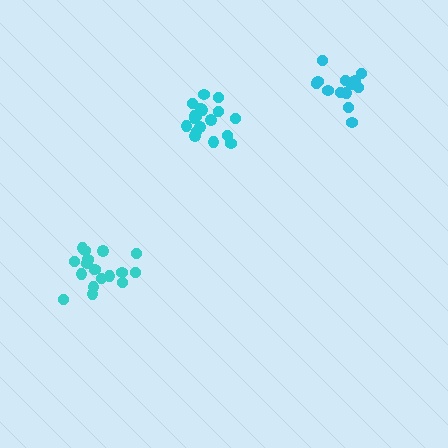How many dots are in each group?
Group 1: 18 dots, Group 2: 13 dots, Group 3: 18 dots (49 total).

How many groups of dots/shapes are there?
There are 3 groups.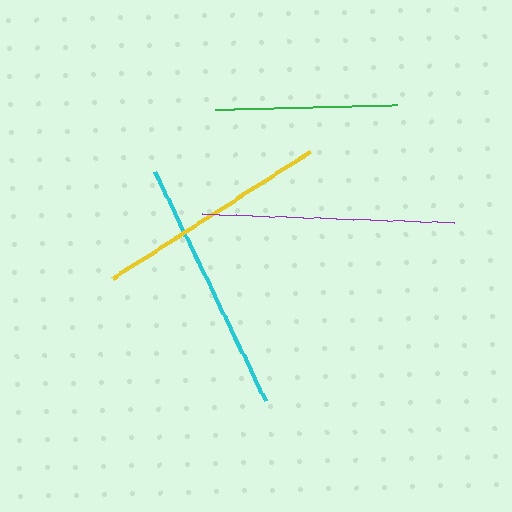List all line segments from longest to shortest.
From longest to shortest: cyan, purple, yellow, green.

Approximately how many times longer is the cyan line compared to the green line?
The cyan line is approximately 1.4 times the length of the green line.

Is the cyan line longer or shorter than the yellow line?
The cyan line is longer than the yellow line.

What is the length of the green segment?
The green segment is approximately 182 pixels long.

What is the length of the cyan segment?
The cyan segment is approximately 255 pixels long.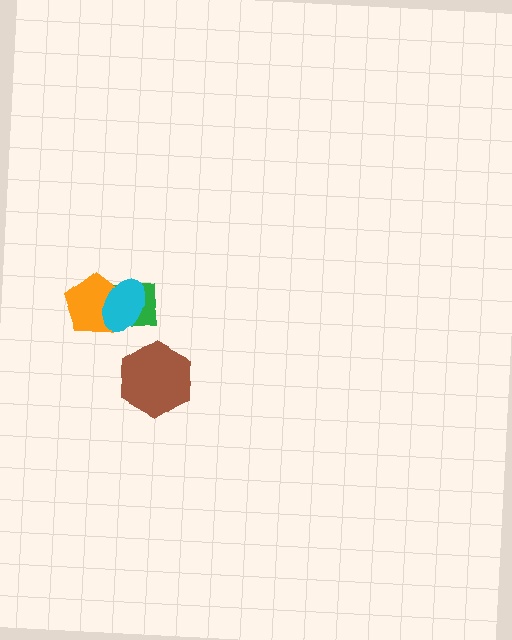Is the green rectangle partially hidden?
Yes, it is partially covered by another shape.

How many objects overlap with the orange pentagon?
2 objects overlap with the orange pentagon.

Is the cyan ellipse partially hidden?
No, no other shape covers it.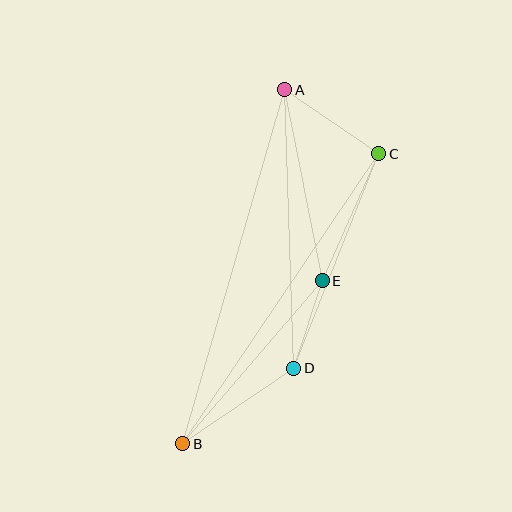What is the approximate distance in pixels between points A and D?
The distance between A and D is approximately 279 pixels.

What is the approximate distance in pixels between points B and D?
The distance between B and D is approximately 134 pixels.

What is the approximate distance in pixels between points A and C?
The distance between A and C is approximately 114 pixels.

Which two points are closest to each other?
Points D and E are closest to each other.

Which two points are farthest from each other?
Points A and B are farthest from each other.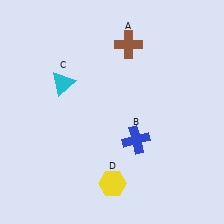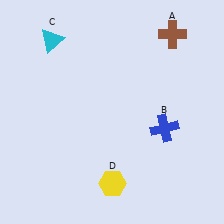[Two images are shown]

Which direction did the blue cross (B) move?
The blue cross (B) moved right.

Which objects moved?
The objects that moved are: the brown cross (A), the blue cross (B), the cyan triangle (C).